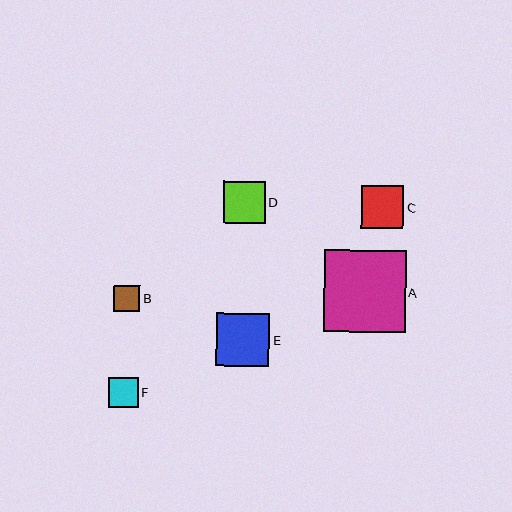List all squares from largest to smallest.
From largest to smallest: A, E, C, D, F, B.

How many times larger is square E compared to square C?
Square E is approximately 1.3 times the size of square C.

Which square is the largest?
Square A is the largest with a size of approximately 82 pixels.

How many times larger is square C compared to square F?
Square C is approximately 1.4 times the size of square F.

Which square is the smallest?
Square B is the smallest with a size of approximately 26 pixels.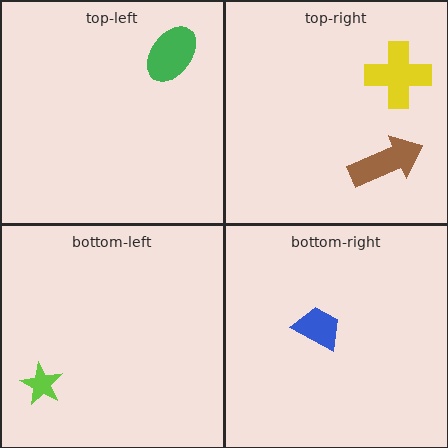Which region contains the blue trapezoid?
The bottom-right region.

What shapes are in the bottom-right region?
The blue trapezoid.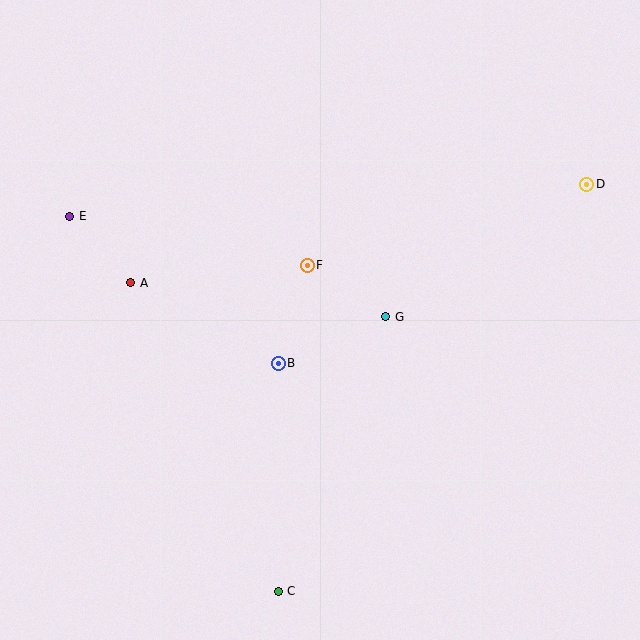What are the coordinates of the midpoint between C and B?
The midpoint between C and B is at (278, 477).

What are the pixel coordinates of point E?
Point E is at (70, 216).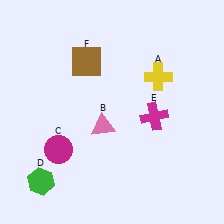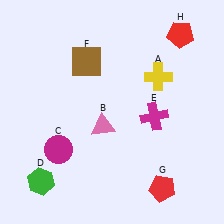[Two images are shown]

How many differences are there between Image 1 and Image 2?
There are 2 differences between the two images.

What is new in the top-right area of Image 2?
A red pentagon (H) was added in the top-right area of Image 2.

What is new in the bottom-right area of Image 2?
A red pentagon (G) was added in the bottom-right area of Image 2.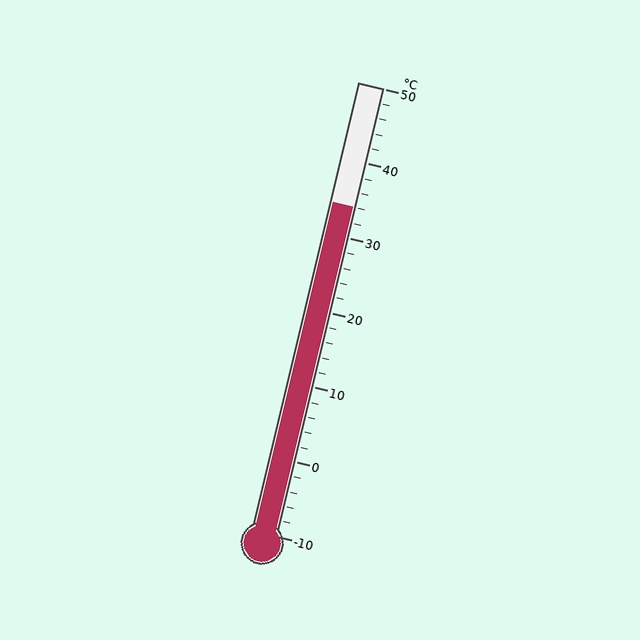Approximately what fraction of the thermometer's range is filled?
The thermometer is filled to approximately 75% of its range.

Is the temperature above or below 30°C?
The temperature is above 30°C.